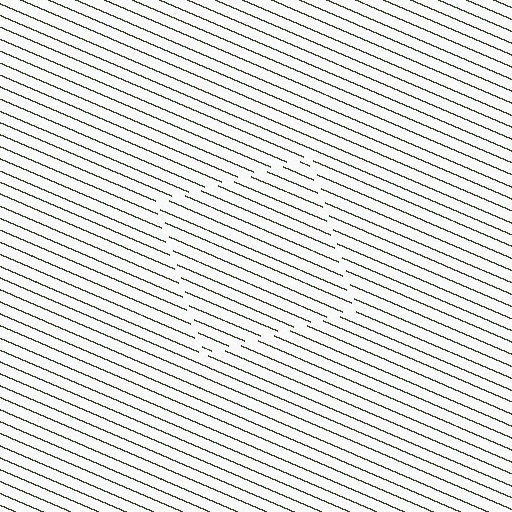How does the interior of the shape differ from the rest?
The interior of the shape contains the same grating, shifted by half a period — the contour is defined by the phase discontinuity where line-ends from the inner and outer gratings abut.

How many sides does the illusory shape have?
4 sides — the line-ends trace a square.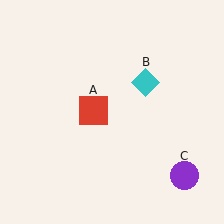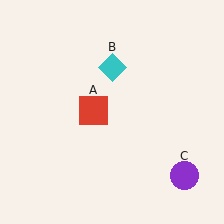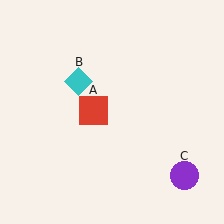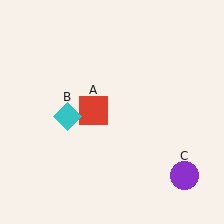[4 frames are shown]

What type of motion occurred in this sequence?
The cyan diamond (object B) rotated counterclockwise around the center of the scene.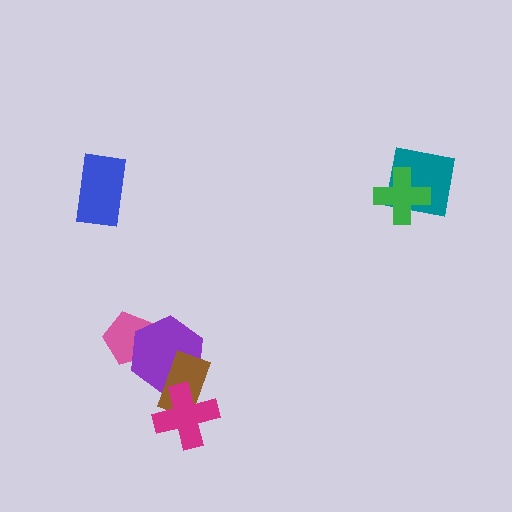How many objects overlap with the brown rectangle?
2 objects overlap with the brown rectangle.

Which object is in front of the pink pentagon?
The purple hexagon is in front of the pink pentagon.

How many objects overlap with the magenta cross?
1 object overlaps with the magenta cross.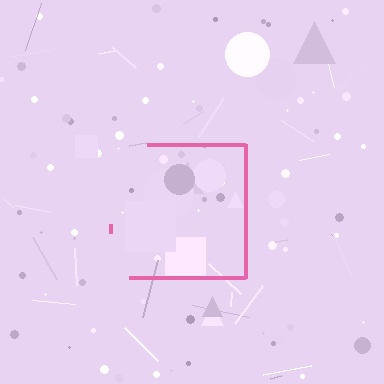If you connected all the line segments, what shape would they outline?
They would outline a square.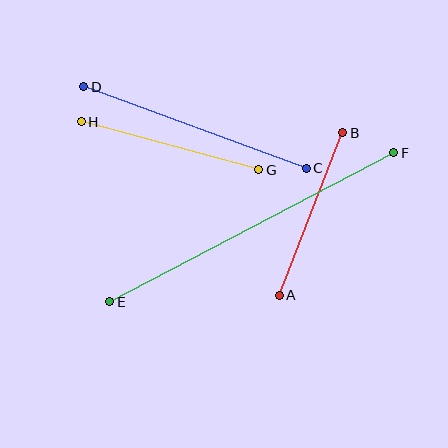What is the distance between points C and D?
The distance is approximately 237 pixels.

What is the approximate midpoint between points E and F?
The midpoint is at approximately (252, 227) pixels.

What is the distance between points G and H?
The distance is approximately 184 pixels.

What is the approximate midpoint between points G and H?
The midpoint is at approximately (170, 146) pixels.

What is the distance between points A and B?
The distance is approximately 174 pixels.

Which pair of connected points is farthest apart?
Points E and F are farthest apart.